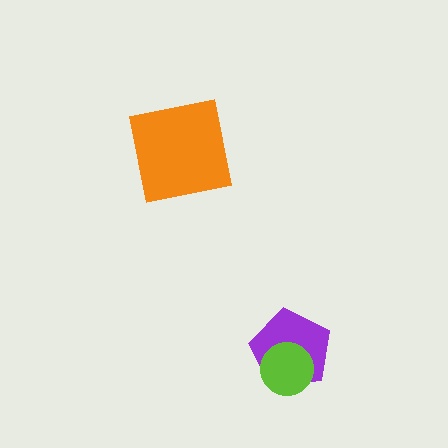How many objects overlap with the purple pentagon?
1 object overlaps with the purple pentagon.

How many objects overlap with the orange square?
0 objects overlap with the orange square.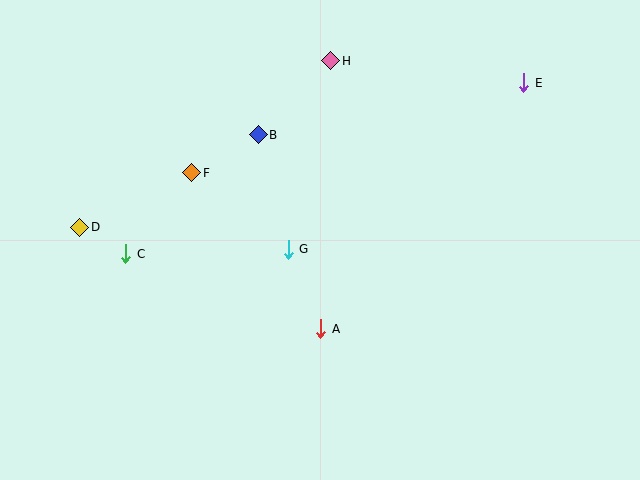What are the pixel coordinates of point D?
Point D is at (80, 227).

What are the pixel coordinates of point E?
Point E is at (524, 83).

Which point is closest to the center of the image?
Point G at (288, 249) is closest to the center.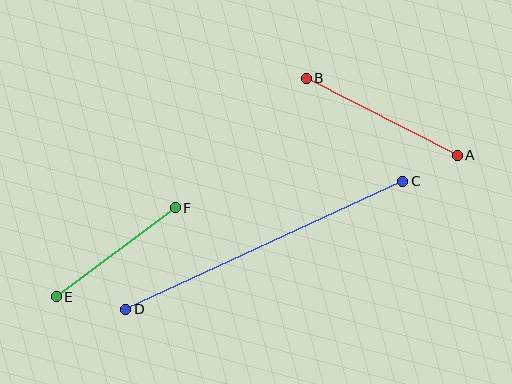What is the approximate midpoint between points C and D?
The midpoint is at approximately (264, 245) pixels.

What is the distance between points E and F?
The distance is approximately 149 pixels.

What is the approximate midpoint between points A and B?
The midpoint is at approximately (382, 117) pixels.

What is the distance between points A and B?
The distance is approximately 169 pixels.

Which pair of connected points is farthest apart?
Points C and D are farthest apart.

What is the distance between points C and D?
The distance is approximately 305 pixels.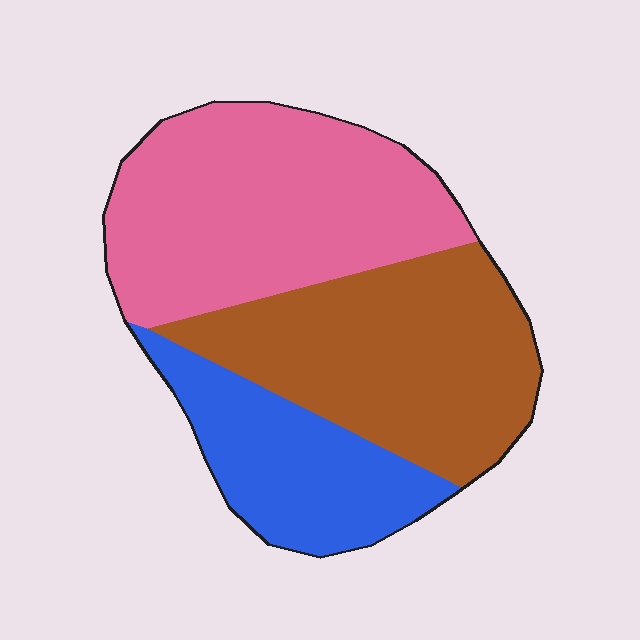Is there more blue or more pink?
Pink.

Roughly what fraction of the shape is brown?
Brown takes up about three eighths (3/8) of the shape.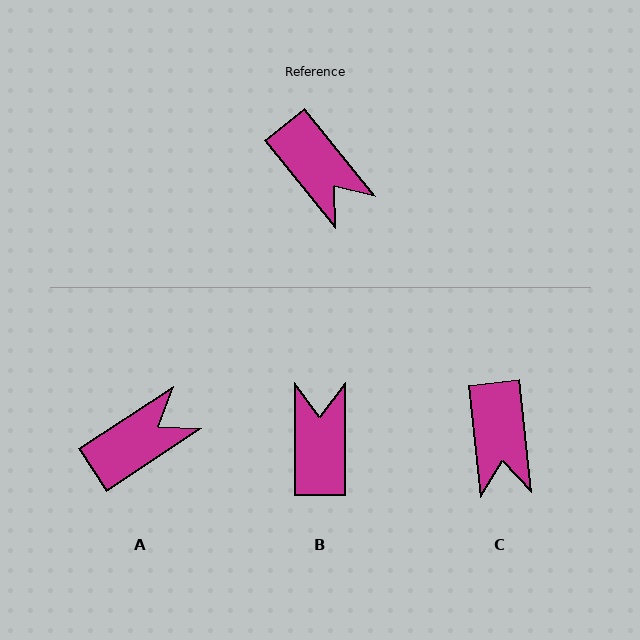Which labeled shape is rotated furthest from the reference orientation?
B, about 141 degrees away.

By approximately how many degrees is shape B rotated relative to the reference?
Approximately 141 degrees counter-clockwise.